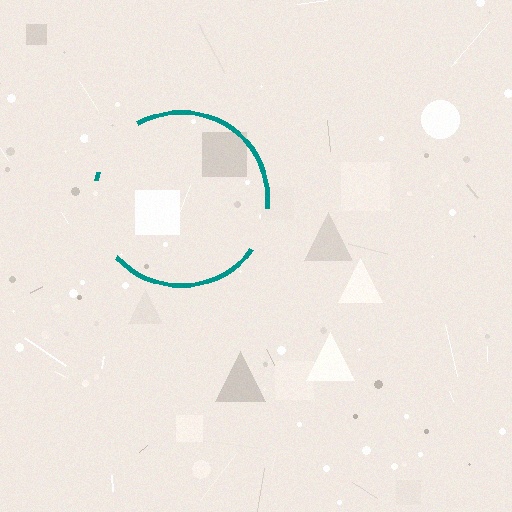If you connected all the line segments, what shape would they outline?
They would outline a circle.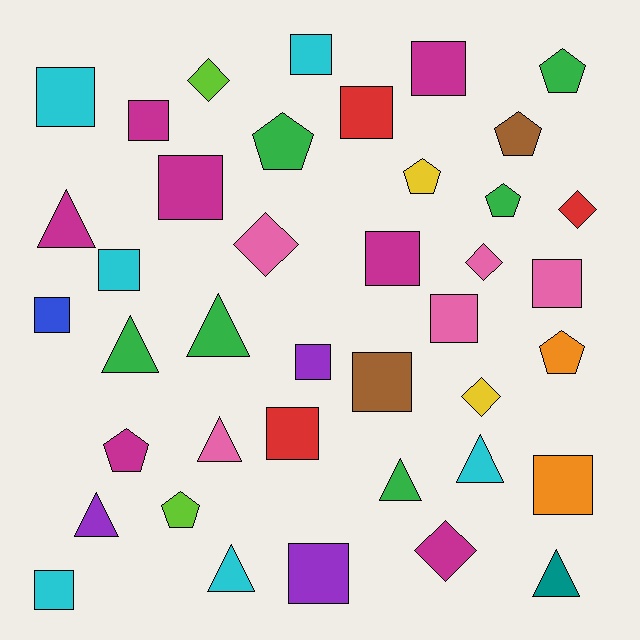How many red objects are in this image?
There are 3 red objects.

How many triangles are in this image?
There are 9 triangles.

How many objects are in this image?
There are 40 objects.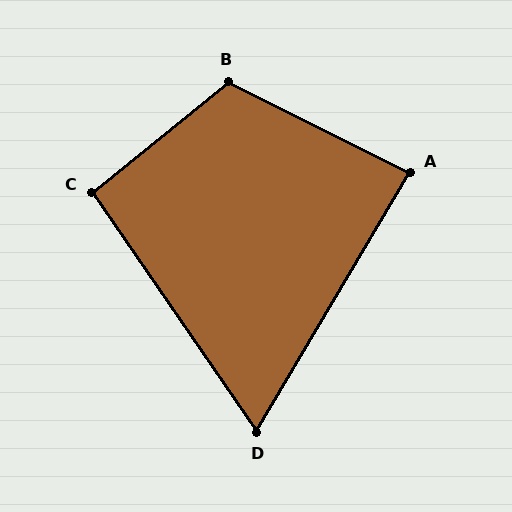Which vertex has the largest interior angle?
B, at approximately 115 degrees.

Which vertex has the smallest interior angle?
D, at approximately 65 degrees.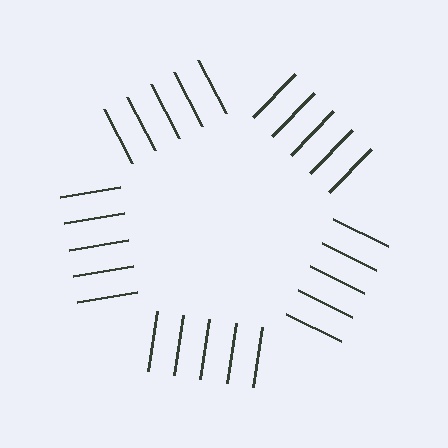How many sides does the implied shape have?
5 sides — the line-ends trace a pentagon.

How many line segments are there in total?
25 — 5 along each of the 5 edges.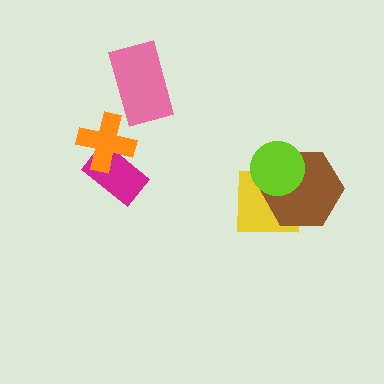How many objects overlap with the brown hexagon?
2 objects overlap with the brown hexagon.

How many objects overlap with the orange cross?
1 object overlaps with the orange cross.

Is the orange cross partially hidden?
No, no other shape covers it.